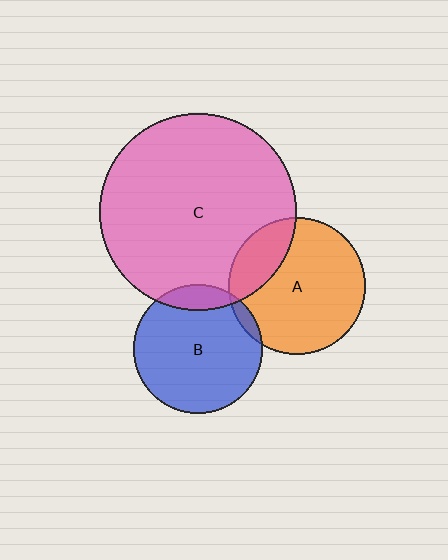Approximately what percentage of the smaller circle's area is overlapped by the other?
Approximately 5%.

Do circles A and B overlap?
Yes.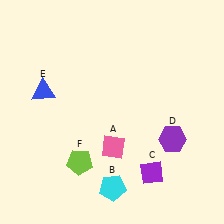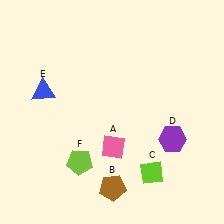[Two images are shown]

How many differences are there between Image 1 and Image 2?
There are 2 differences between the two images.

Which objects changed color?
B changed from cyan to brown. C changed from purple to lime.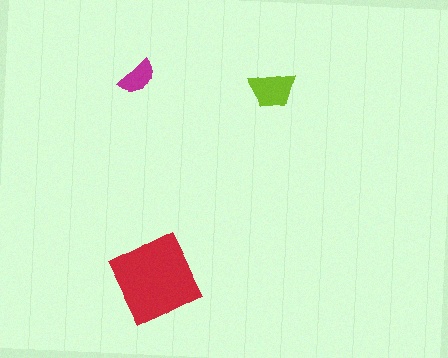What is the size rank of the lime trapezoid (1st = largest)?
2nd.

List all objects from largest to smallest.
The red square, the lime trapezoid, the magenta semicircle.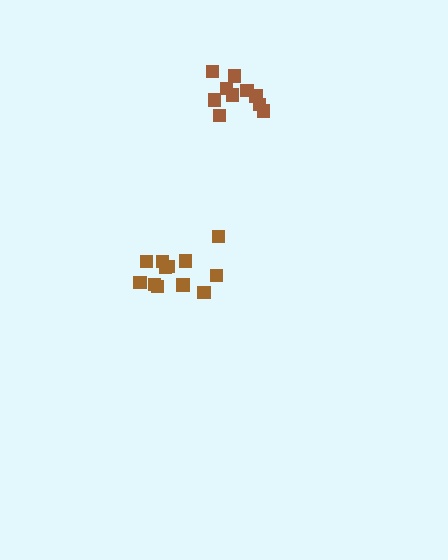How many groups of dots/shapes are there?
There are 2 groups.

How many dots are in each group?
Group 1: 10 dots, Group 2: 12 dots (22 total).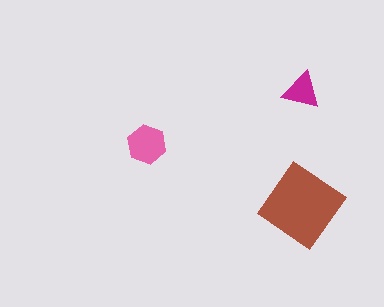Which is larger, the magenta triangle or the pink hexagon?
The pink hexagon.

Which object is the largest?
The brown diamond.